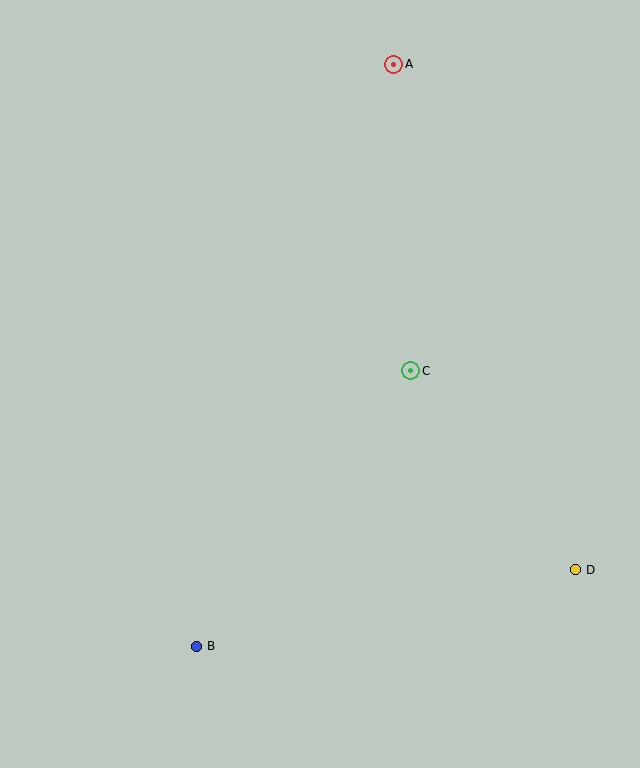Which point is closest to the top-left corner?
Point A is closest to the top-left corner.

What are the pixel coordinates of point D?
Point D is at (575, 570).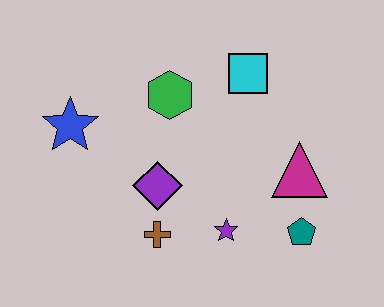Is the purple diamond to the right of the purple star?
No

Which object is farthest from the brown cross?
The cyan square is farthest from the brown cross.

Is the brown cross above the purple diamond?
No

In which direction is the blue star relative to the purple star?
The blue star is to the left of the purple star.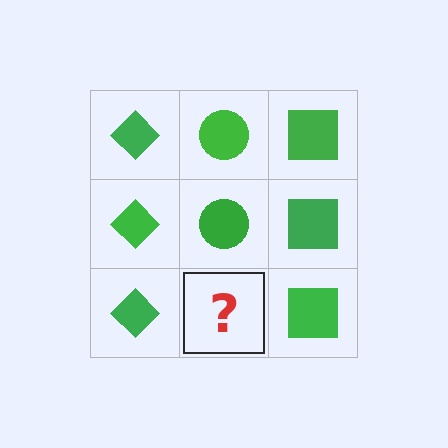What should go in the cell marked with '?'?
The missing cell should contain a green circle.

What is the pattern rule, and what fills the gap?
The rule is that each column has a consistent shape. The gap should be filled with a green circle.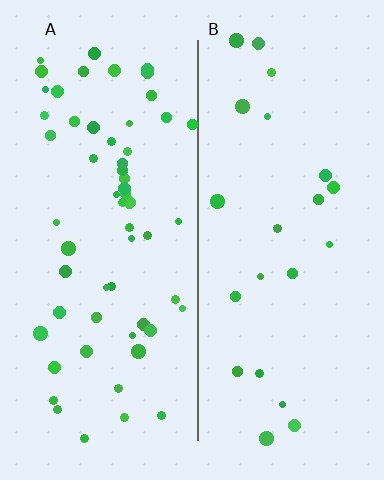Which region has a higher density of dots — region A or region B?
A (the left).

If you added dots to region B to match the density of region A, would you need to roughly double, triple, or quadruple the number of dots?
Approximately triple.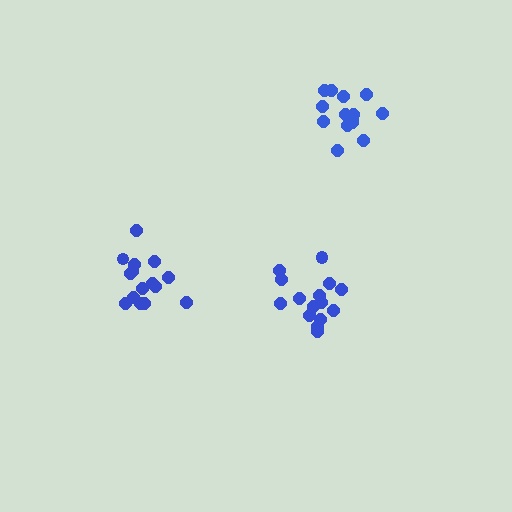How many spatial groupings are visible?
There are 3 spatial groupings.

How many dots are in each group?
Group 1: 15 dots, Group 2: 14 dots, Group 3: 15 dots (44 total).